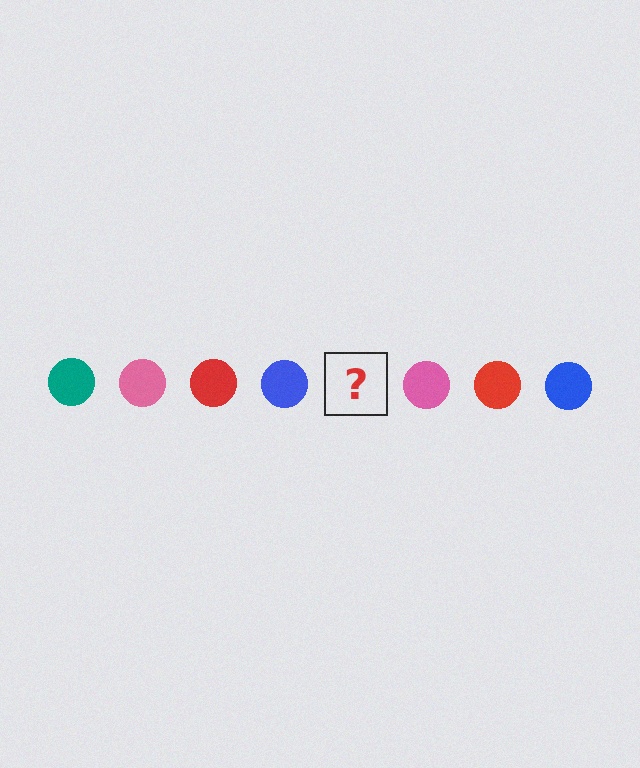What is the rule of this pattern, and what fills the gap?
The rule is that the pattern cycles through teal, pink, red, blue circles. The gap should be filled with a teal circle.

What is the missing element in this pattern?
The missing element is a teal circle.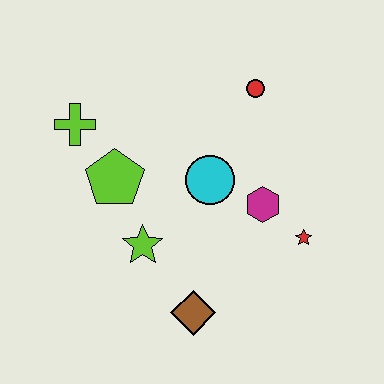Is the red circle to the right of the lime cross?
Yes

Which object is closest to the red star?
The magenta hexagon is closest to the red star.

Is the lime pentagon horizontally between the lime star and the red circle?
No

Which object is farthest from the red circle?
The brown diamond is farthest from the red circle.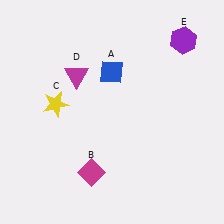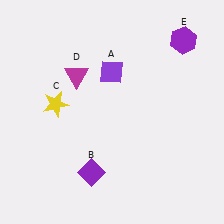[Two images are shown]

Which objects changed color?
A changed from blue to purple. B changed from magenta to purple.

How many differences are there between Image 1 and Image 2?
There are 2 differences between the two images.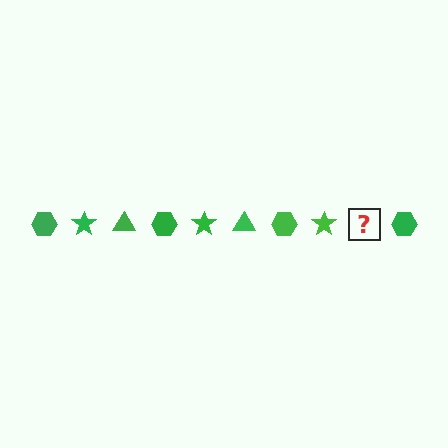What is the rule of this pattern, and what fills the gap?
The rule is that the pattern cycles through hexagon, star, triangle shapes in green. The gap should be filled with a green triangle.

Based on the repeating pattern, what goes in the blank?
The blank should be a green triangle.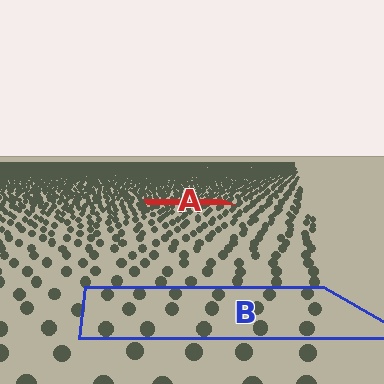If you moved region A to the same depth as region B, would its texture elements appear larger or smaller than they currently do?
They would appear larger. At a closer depth, the same texture elements are projected at a bigger on-screen size.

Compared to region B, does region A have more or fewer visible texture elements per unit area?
Region A has more texture elements per unit area — they are packed more densely because it is farther away.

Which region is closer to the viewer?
Region B is closer. The texture elements there are larger and more spread out.